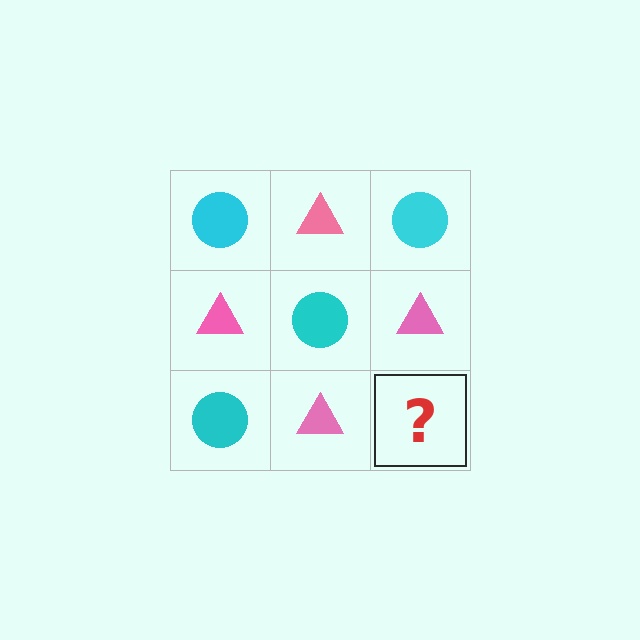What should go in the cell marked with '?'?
The missing cell should contain a cyan circle.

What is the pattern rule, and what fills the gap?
The rule is that it alternates cyan circle and pink triangle in a checkerboard pattern. The gap should be filled with a cyan circle.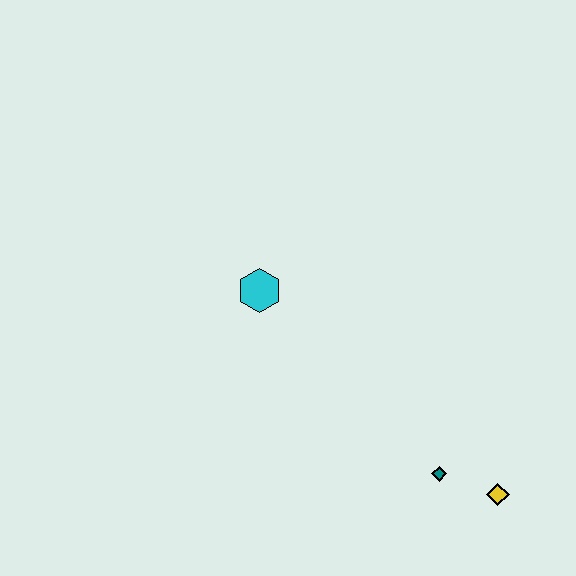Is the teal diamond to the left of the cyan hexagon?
No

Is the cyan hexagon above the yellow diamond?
Yes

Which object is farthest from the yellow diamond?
The cyan hexagon is farthest from the yellow diamond.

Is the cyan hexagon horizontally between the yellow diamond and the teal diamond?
No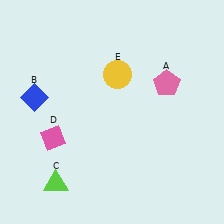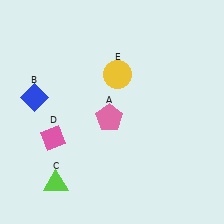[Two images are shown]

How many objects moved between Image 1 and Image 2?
1 object moved between the two images.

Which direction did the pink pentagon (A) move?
The pink pentagon (A) moved left.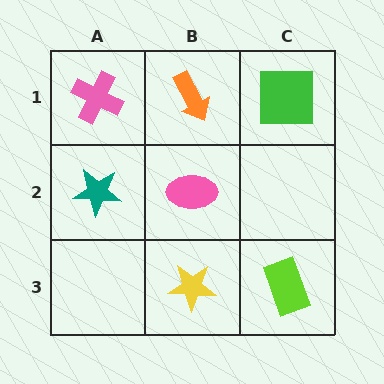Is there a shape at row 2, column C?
No, that cell is empty.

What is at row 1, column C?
A green square.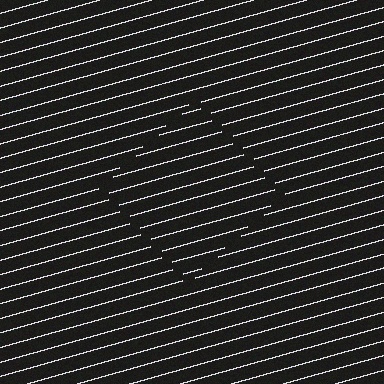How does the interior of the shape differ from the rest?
The interior of the shape contains the same grating, shifted by half a period — the contour is defined by the phase discontinuity where line-ends from the inner and outer gratings abut.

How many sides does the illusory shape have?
4 sides — the line-ends trace a square.